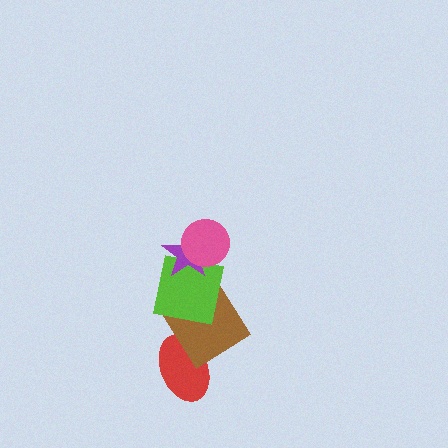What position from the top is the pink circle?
The pink circle is 1st from the top.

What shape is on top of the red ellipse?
The brown diamond is on top of the red ellipse.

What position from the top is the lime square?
The lime square is 3rd from the top.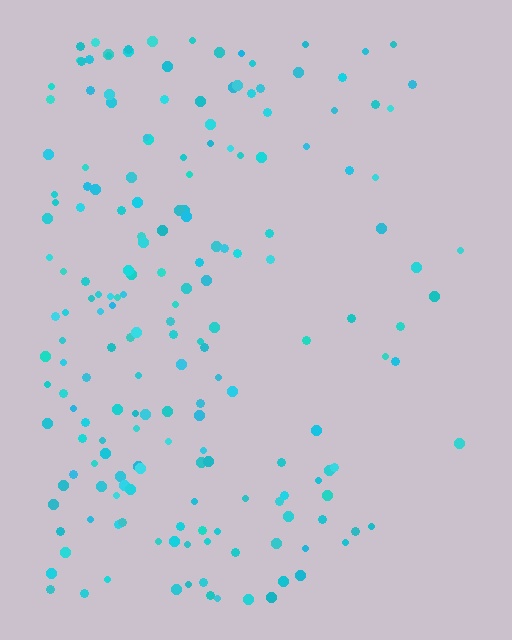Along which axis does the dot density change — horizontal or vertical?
Horizontal.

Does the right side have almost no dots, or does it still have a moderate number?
Still a moderate number, just noticeably fewer than the left.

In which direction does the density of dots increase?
From right to left, with the left side densest.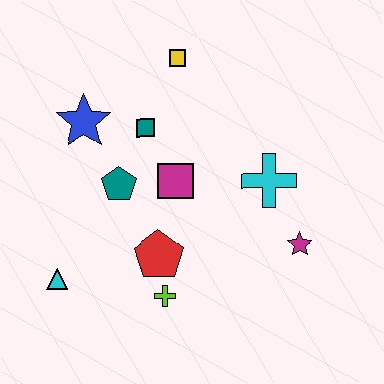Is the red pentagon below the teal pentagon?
Yes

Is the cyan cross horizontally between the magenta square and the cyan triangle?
No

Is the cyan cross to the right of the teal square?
Yes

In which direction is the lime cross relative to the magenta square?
The lime cross is below the magenta square.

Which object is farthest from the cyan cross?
The cyan triangle is farthest from the cyan cross.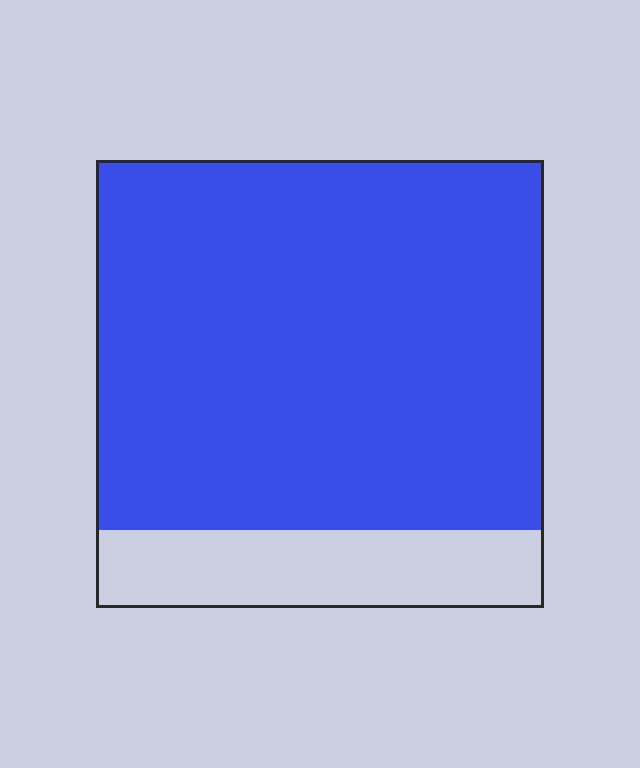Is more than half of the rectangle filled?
Yes.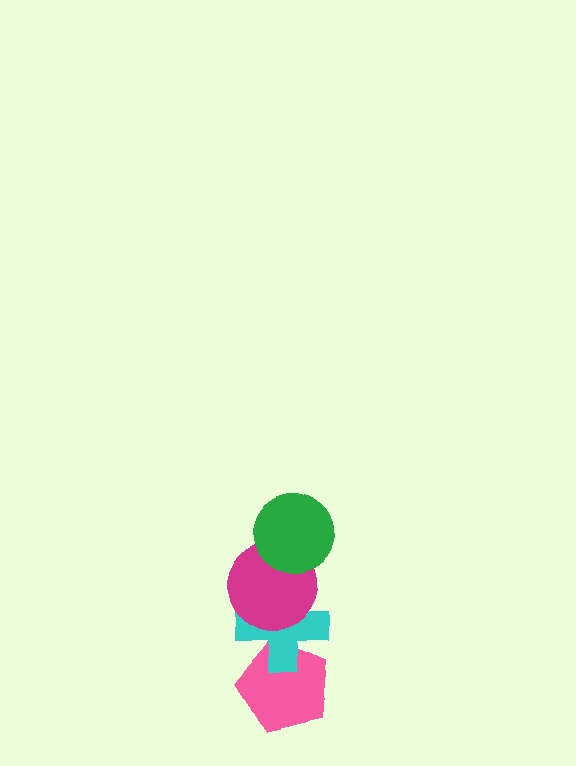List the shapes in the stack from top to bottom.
From top to bottom: the green circle, the magenta circle, the cyan cross, the pink pentagon.